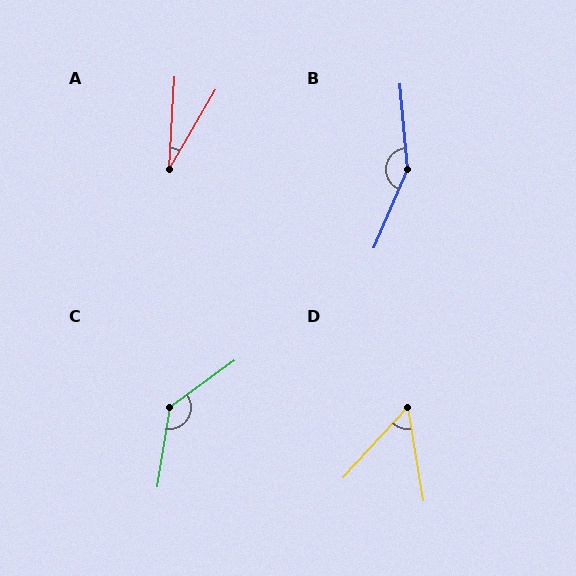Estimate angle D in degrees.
Approximately 52 degrees.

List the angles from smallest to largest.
A (27°), D (52°), C (135°), B (152°).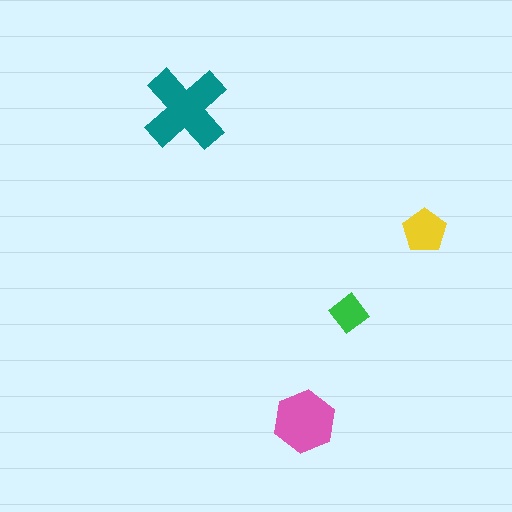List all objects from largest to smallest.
The teal cross, the pink hexagon, the yellow pentagon, the green diamond.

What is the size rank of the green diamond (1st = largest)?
4th.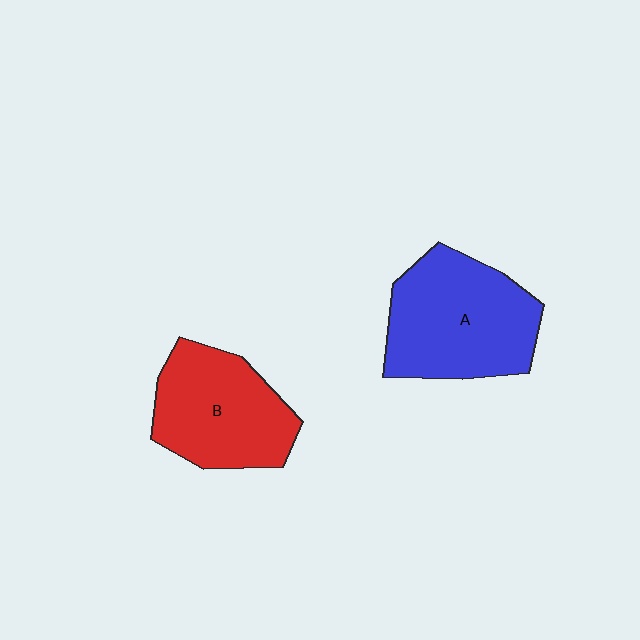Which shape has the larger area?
Shape A (blue).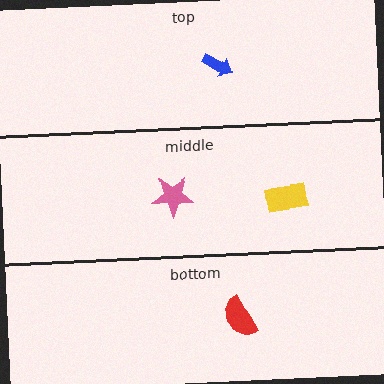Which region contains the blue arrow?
The top region.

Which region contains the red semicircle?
The bottom region.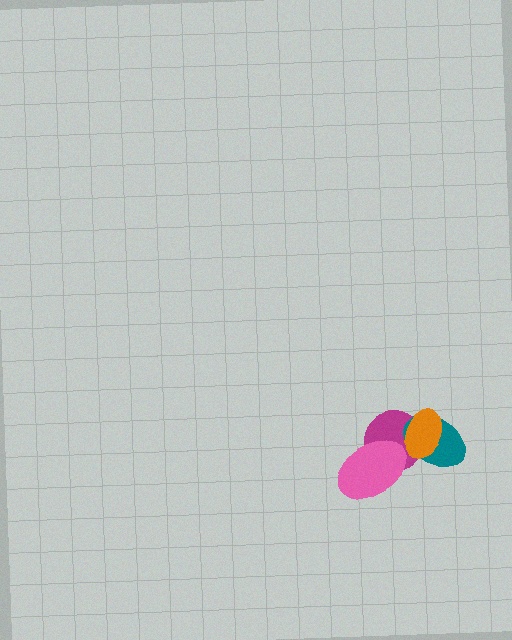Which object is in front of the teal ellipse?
The orange ellipse is in front of the teal ellipse.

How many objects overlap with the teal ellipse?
2 objects overlap with the teal ellipse.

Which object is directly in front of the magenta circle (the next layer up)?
The teal ellipse is directly in front of the magenta circle.